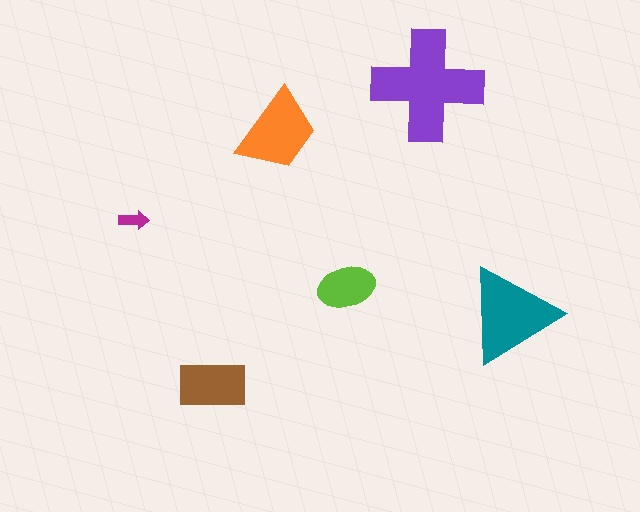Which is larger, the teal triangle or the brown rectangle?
The teal triangle.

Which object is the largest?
The purple cross.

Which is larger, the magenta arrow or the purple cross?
The purple cross.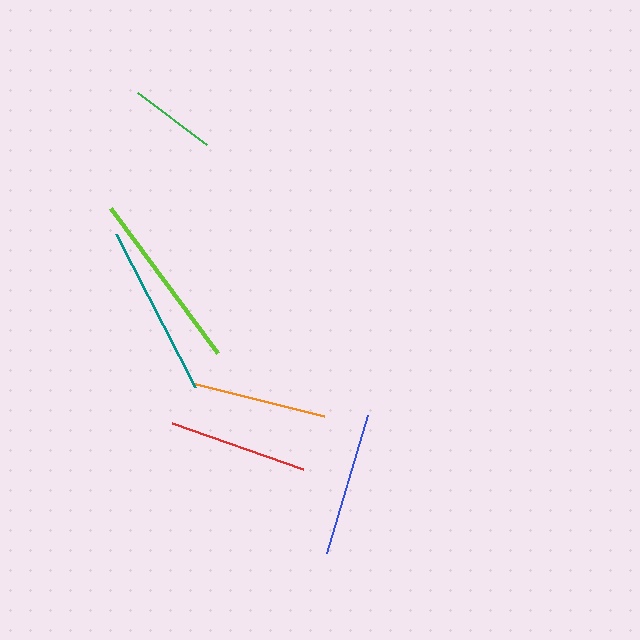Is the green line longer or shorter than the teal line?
The teal line is longer than the green line.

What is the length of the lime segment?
The lime segment is approximately 181 pixels long.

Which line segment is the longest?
The lime line is the longest at approximately 181 pixels.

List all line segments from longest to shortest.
From longest to shortest: lime, teal, blue, red, orange, green.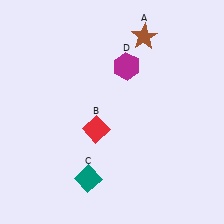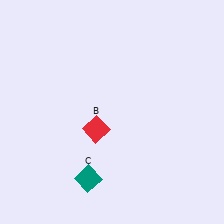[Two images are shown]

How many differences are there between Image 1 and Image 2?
There are 2 differences between the two images.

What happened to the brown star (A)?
The brown star (A) was removed in Image 2. It was in the top-right area of Image 1.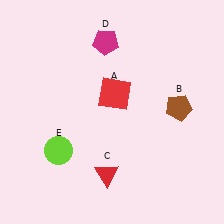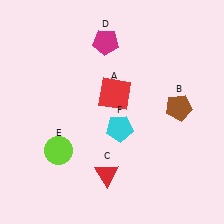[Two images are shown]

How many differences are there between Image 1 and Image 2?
There is 1 difference between the two images.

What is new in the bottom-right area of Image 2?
A cyan pentagon (F) was added in the bottom-right area of Image 2.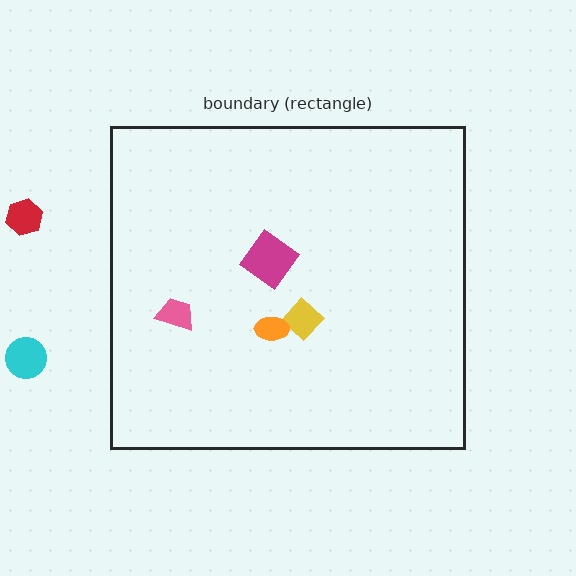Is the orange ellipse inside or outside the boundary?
Inside.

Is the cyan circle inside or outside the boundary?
Outside.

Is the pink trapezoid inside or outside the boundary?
Inside.